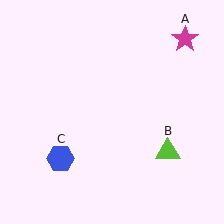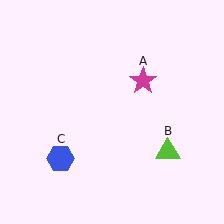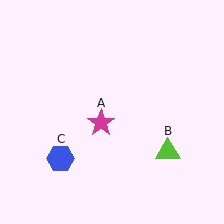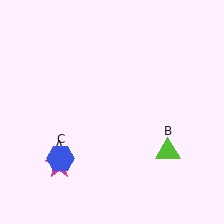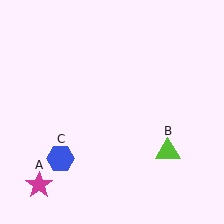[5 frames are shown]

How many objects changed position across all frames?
1 object changed position: magenta star (object A).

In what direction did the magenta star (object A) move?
The magenta star (object A) moved down and to the left.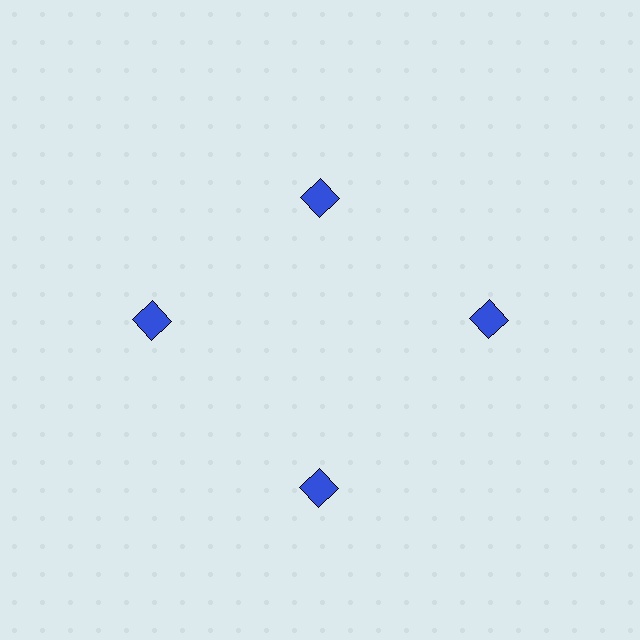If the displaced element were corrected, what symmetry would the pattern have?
It would have 4-fold rotational symmetry — the pattern would map onto itself every 90 degrees.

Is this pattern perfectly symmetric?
No. The 4 blue diamonds are arranged in a ring, but one element near the 12 o'clock position is pulled inward toward the center, breaking the 4-fold rotational symmetry.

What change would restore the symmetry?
The symmetry would be restored by moving it outward, back onto the ring so that all 4 diamonds sit at equal angles and equal distance from the center.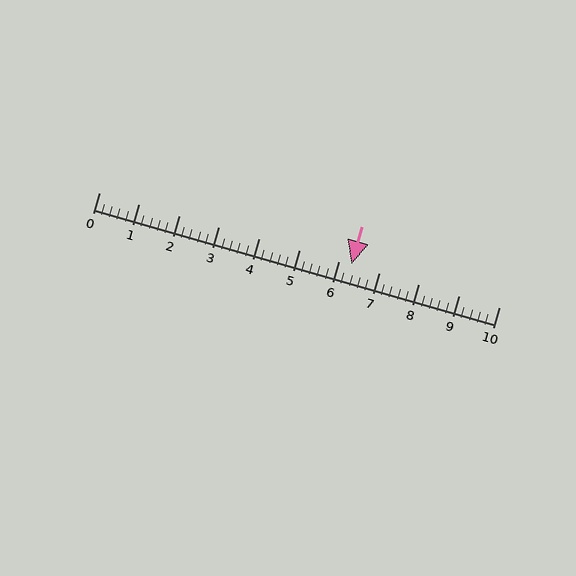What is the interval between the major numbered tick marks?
The major tick marks are spaced 1 units apart.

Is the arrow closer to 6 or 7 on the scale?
The arrow is closer to 6.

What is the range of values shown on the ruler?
The ruler shows values from 0 to 10.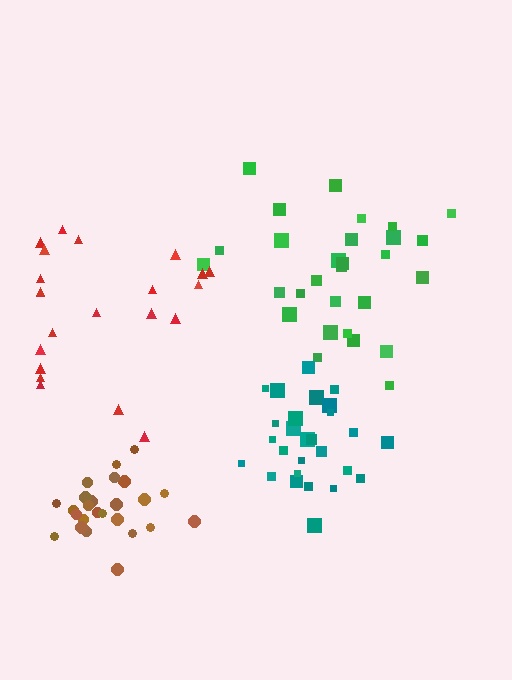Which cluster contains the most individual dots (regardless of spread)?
Green (29).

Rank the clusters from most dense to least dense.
brown, teal, green, red.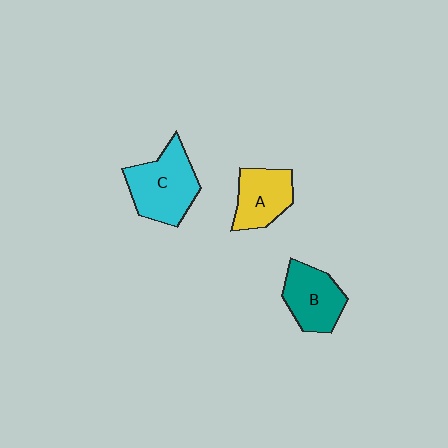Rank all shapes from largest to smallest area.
From largest to smallest: C (cyan), B (teal), A (yellow).